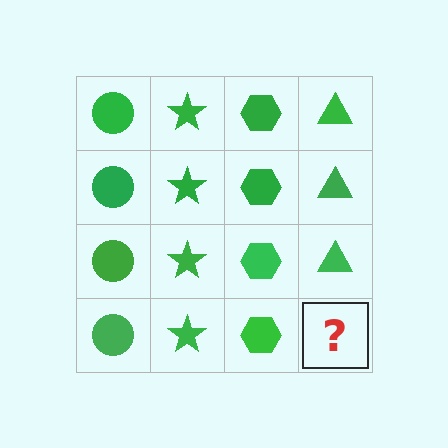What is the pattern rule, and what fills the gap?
The rule is that each column has a consistent shape. The gap should be filled with a green triangle.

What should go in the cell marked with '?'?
The missing cell should contain a green triangle.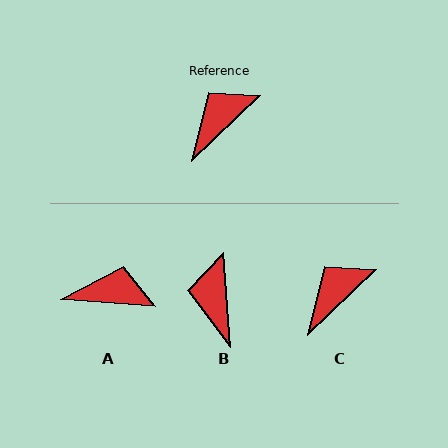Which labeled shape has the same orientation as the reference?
C.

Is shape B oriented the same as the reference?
No, it is off by about 51 degrees.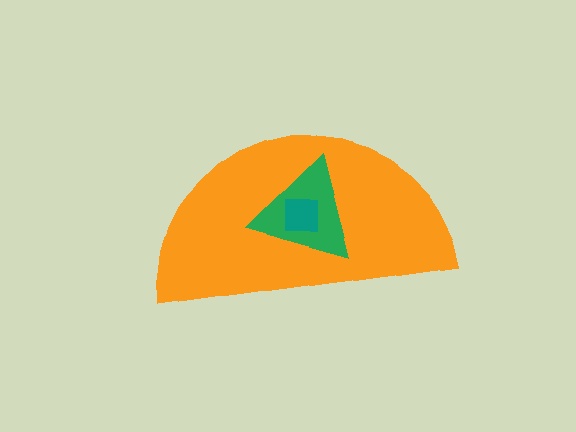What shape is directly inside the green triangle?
The teal square.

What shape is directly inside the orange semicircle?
The green triangle.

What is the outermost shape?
The orange semicircle.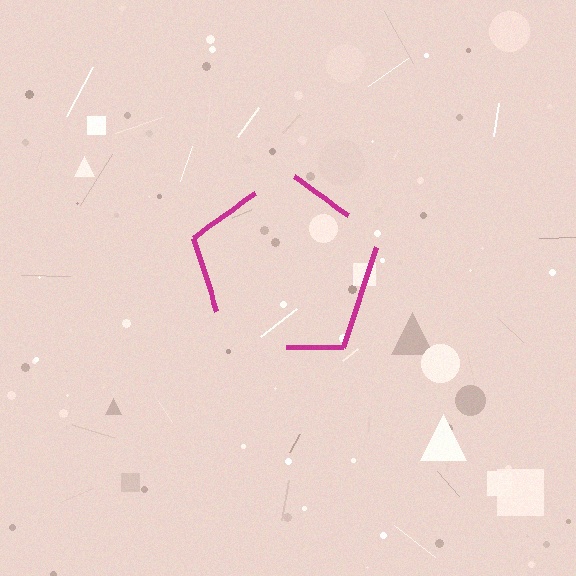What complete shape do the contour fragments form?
The contour fragments form a pentagon.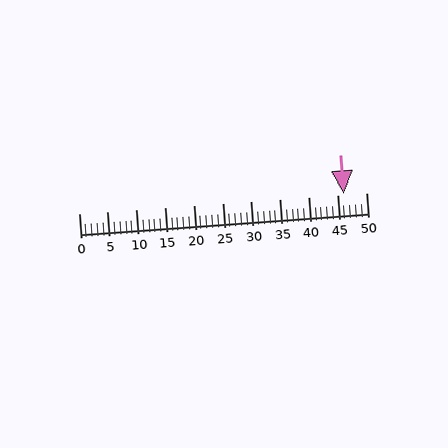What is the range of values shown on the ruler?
The ruler shows values from 0 to 50.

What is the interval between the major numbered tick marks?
The major tick marks are spaced 5 units apart.